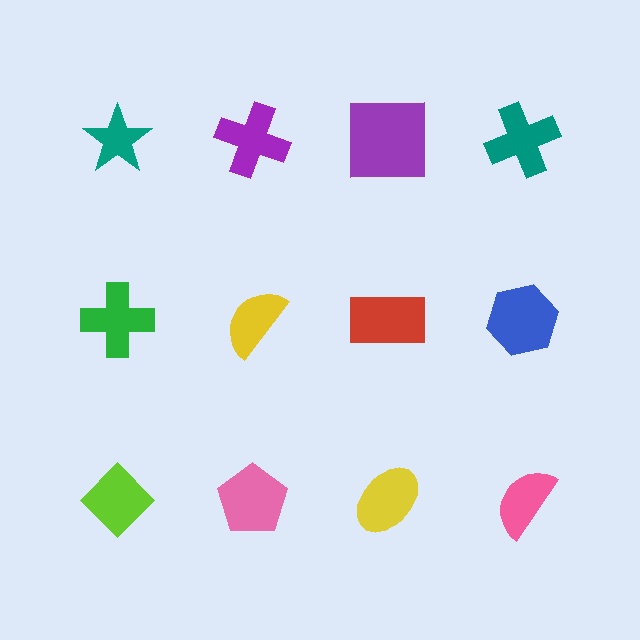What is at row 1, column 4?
A teal cross.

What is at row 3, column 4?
A pink semicircle.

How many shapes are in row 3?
4 shapes.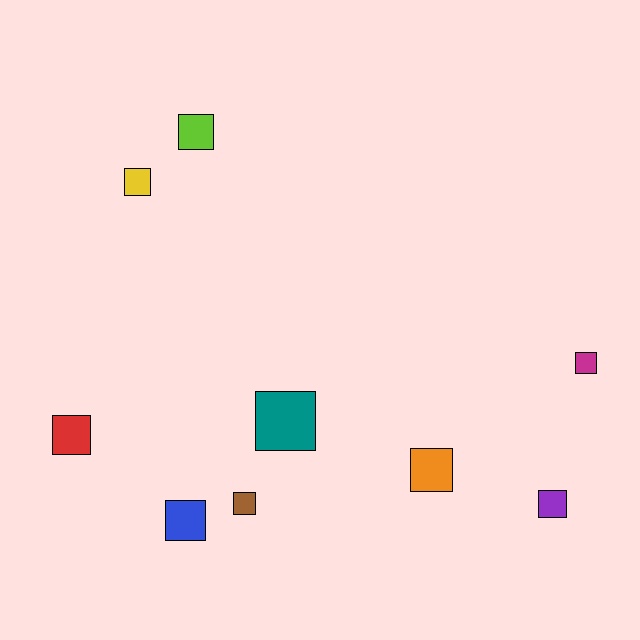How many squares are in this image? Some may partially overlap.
There are 9 squares.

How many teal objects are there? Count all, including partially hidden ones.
There is 1 teal object.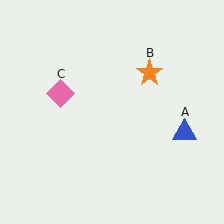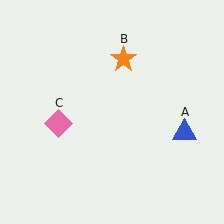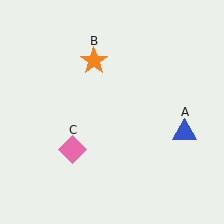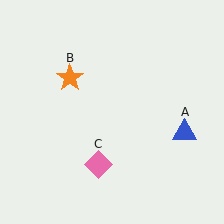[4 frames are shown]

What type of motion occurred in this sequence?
The orange star (object B), pink diamond (object C) rotated counterclockwise around the center of the scene.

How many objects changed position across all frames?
2 objects changed position: orange star (object B), pink diamond (object C).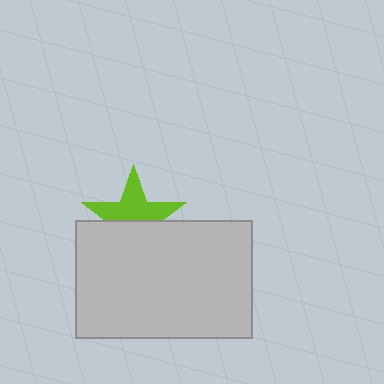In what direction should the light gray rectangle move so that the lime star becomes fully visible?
The light gray rectangle should move down. That is the shortest direction to clear the overlap and leave the lime star fully visible.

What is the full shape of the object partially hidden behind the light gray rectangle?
The partially hidden object is a lime star.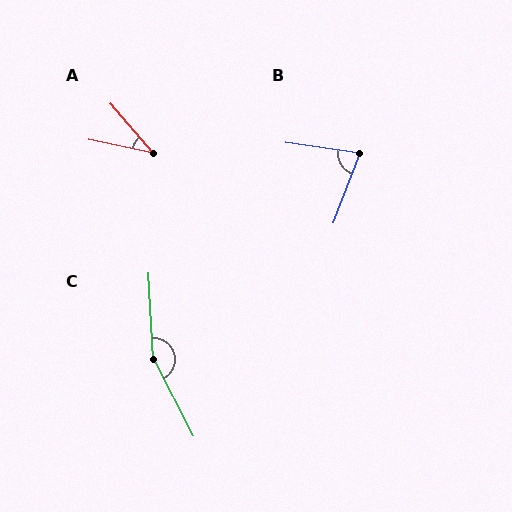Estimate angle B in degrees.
Approximately 77 degrees.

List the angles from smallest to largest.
A (37°), B (77°), C (156°).